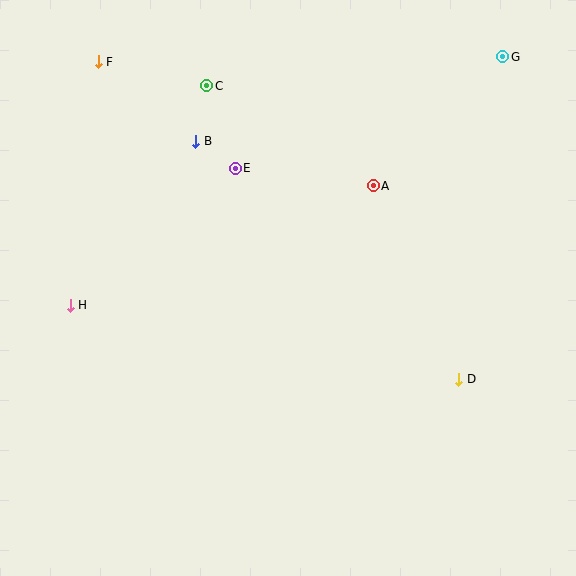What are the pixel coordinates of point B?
Point B is at (196, 141).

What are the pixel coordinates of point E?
Point E is at (235, 168).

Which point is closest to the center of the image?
Point E at (235, 168) is closest to the center.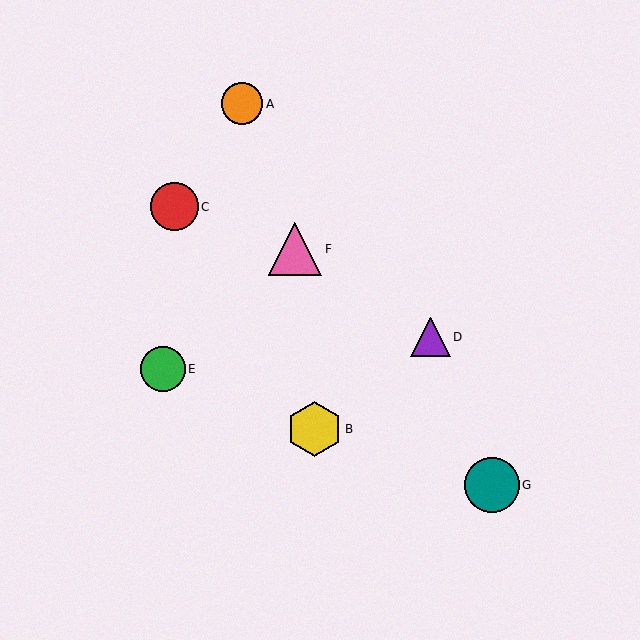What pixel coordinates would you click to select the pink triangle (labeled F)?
Click at (295, 249) to select the pink triangle F.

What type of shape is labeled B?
Shape B is a yellow hexagon.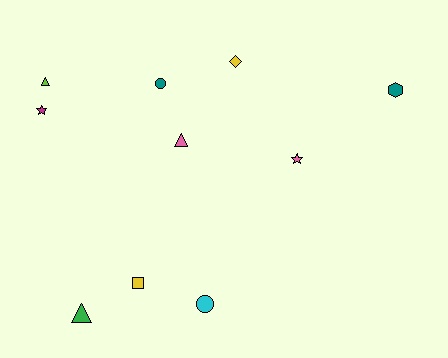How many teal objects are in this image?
There are 2 teal objects.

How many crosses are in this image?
There are no crosses.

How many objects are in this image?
There are 10 objects.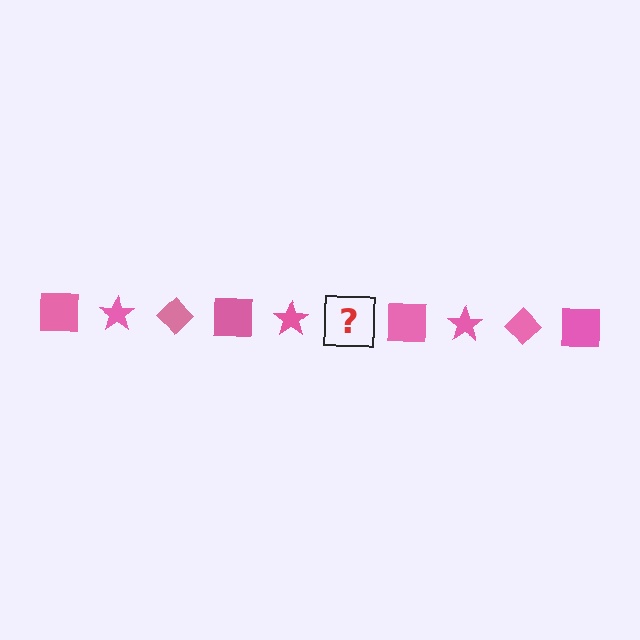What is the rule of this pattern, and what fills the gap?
The rule is that the pattern cycles through square, star, diamond shapes in pink. The gap should be filled with a pink diamond.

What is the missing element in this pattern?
The missing element is a pink diamond.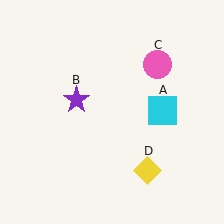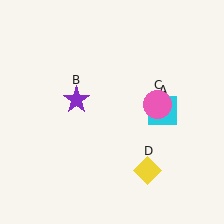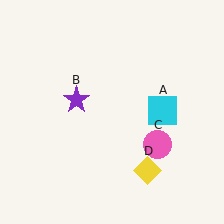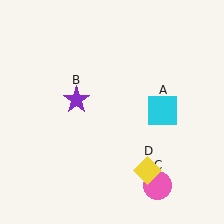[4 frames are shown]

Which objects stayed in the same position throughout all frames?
Cyan square (object A) and purple star (object B) and yellow diamond (object D) remained stationary.